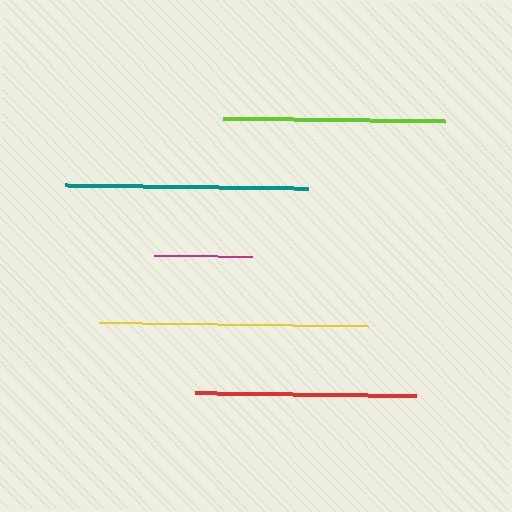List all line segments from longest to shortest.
From longest to shortest: yellow, teal, lime, red, magenta.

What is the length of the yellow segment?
The yellow segment is approximately 269 pixels long.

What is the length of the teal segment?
The teal segment is approximately 243 pixels long.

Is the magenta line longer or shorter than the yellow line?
The yellow line is longer than the magenta line.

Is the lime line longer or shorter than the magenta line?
The lime line is longer than the magenta line.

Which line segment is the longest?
The yellow line is the longest at approximately 269 pixels.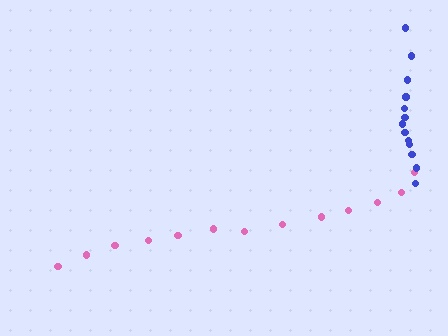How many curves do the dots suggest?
There are 2 distinct paths.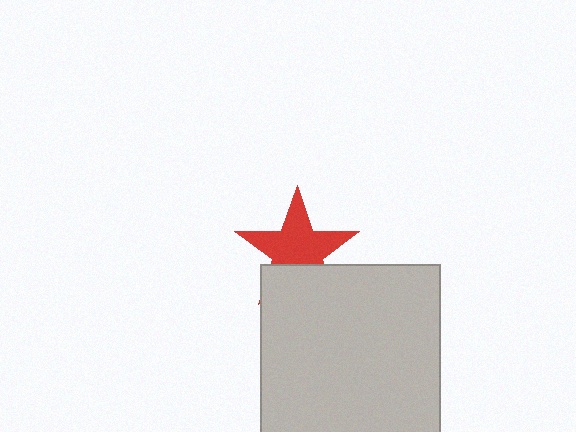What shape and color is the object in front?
The object in front is a light gray square.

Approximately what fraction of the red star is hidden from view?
Roughly 33% of the red star is hidden behind the light gray square.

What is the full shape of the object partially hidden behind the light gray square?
The partially hidden object is a red star.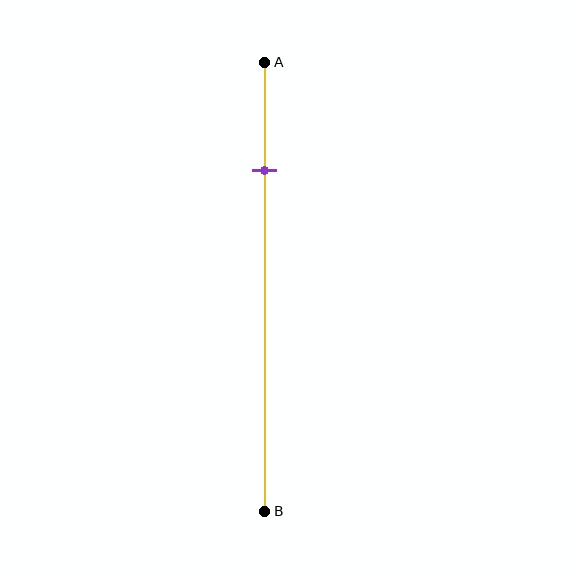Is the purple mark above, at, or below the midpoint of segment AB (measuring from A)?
The purple mark is above the midpoint of segment AB.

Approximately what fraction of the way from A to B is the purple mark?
The purple mark is approximately 25% of the way from A to B.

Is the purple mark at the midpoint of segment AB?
No, the mark is at about 25% from A, not at the 50% midpoint.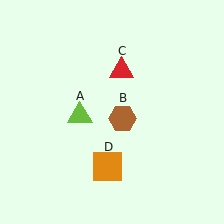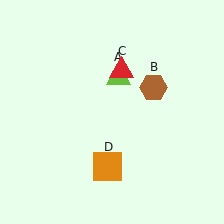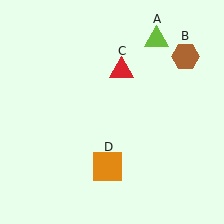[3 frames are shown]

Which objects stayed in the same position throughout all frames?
Red triangle (object C) and orange square (object D) remained stationary.